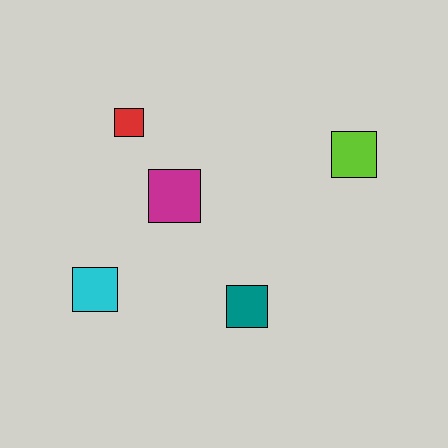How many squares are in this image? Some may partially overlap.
There are 5 squares.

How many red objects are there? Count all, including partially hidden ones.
There is 1 red object.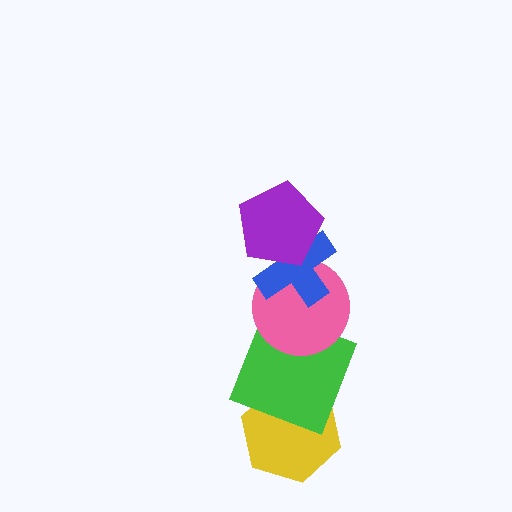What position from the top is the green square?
The green square is 4th from the top.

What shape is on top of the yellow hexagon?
The green square is on top of the yellow hexagon.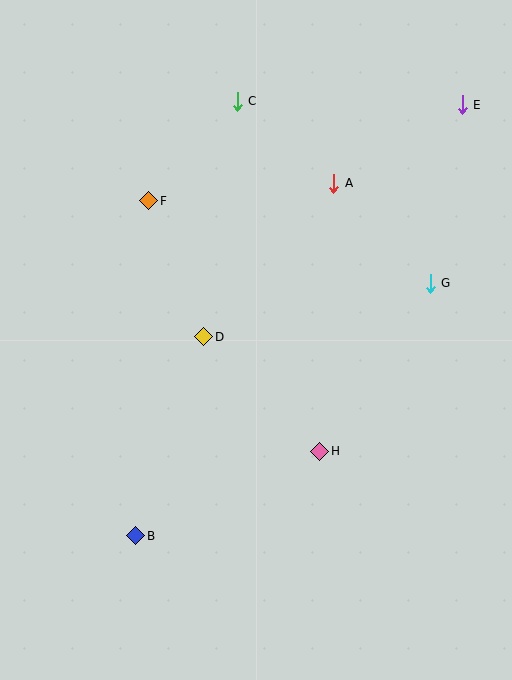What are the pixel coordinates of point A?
Point A is at (334, 183).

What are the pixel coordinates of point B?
Point B is at (136, 536).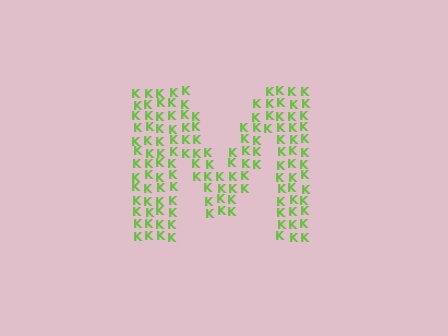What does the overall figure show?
The overall figure shows the letter M.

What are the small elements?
The small elements are letter K's.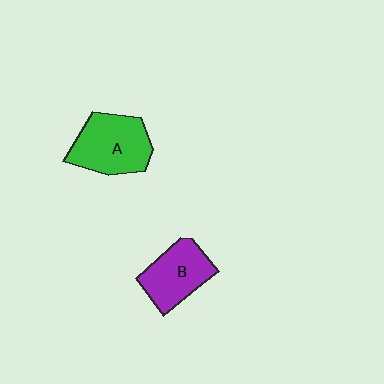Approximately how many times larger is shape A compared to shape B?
Approximately 1.2 times.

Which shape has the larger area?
Shape A (green).